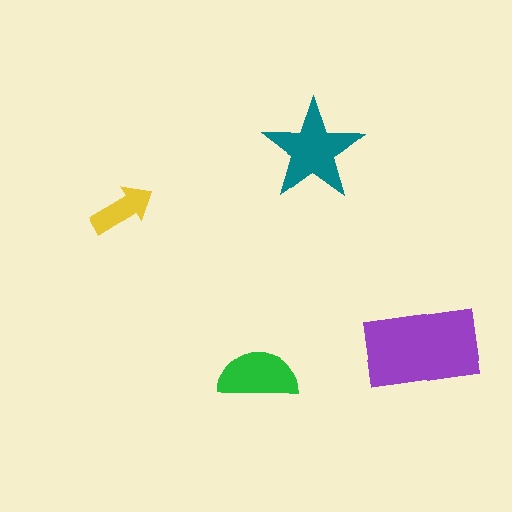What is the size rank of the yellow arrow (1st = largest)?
4th.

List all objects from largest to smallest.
The purple rectangle, the teal star, the green semicircle, the yellow arrow.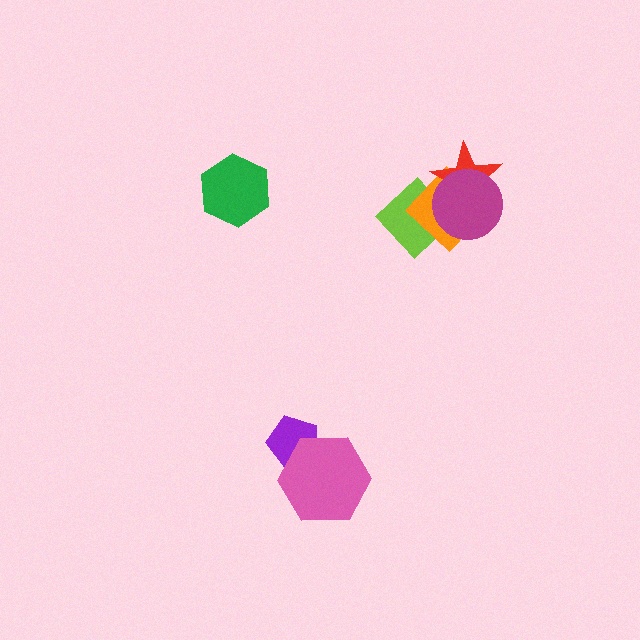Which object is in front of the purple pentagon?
The pink hexagon is in front of the purple pentagon.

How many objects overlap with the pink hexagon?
1 object overlaps with the pink hexagon.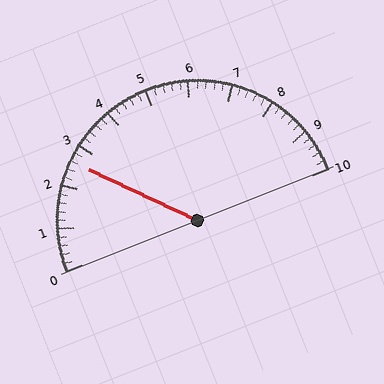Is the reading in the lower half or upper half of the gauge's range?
The reading is in the lower half of the range (0 to 10).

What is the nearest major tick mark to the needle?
The nearest major tick mark is 3.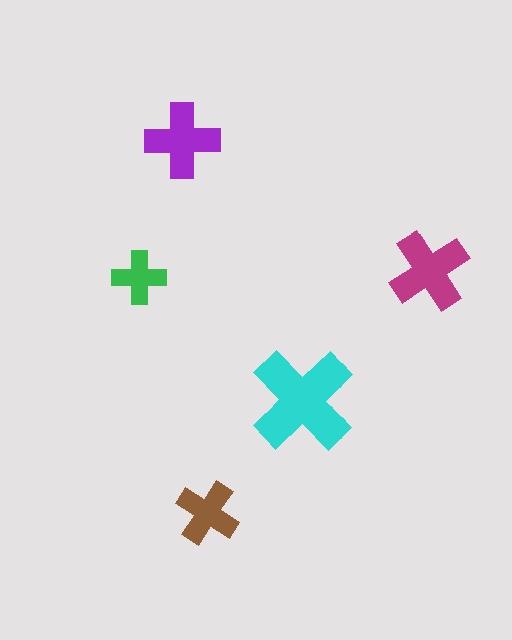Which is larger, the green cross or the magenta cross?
The magenta one.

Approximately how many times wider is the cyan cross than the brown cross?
About 1.5 times wider.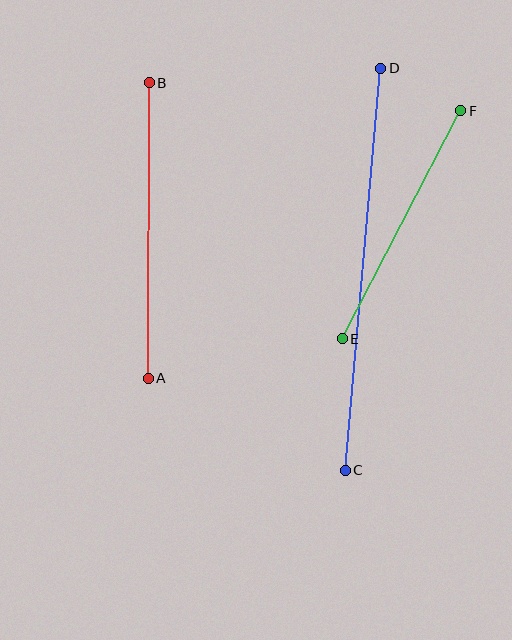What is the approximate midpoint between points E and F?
The midpoint is at approximately (402, 225) pixels.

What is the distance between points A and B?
The distance is approximately 295 pixels.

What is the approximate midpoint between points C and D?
The midpoint is at approximately (363, 269) pixels.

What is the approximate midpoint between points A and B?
The midpoint is at approximately (149, 231) pixels.